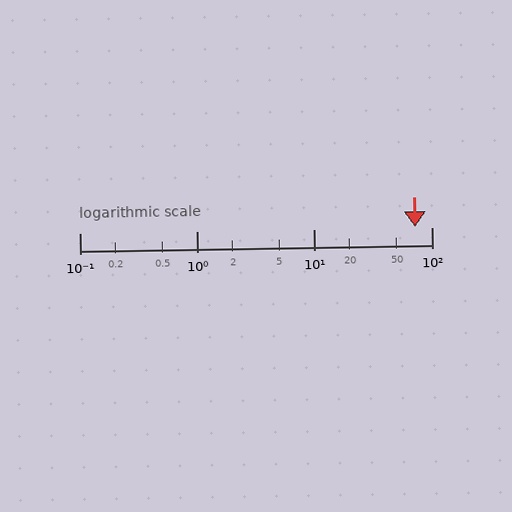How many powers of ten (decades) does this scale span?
The scale spans 3 decades, from 0.1 to 100.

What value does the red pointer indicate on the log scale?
The pointer indicates approximately 72.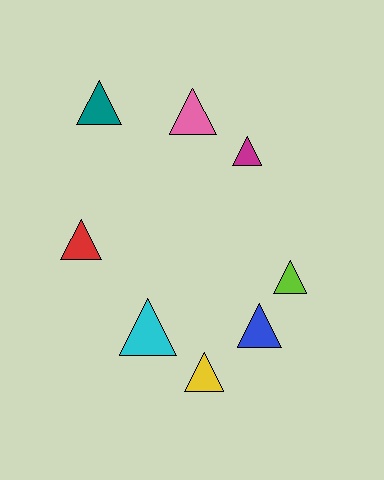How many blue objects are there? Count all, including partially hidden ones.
There is 1 blue object.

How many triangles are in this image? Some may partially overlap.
There are 8 triangles.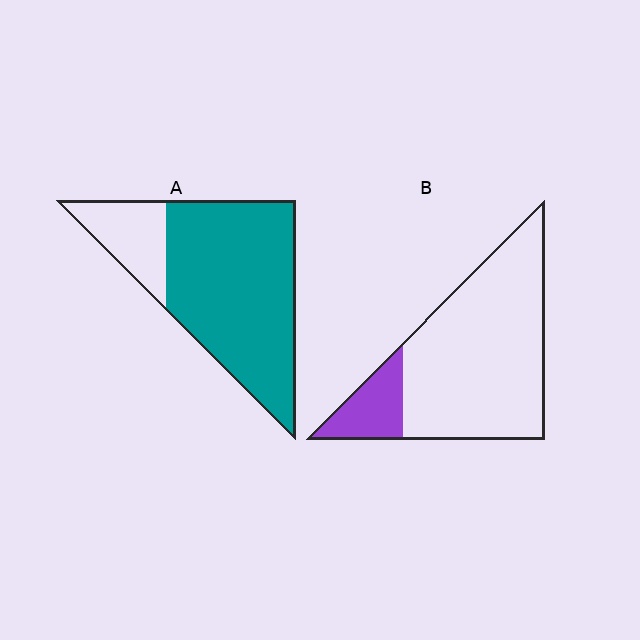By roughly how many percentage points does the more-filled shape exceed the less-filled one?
By roughly 60 percentage points (A over B).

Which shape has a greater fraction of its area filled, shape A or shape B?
Shape A.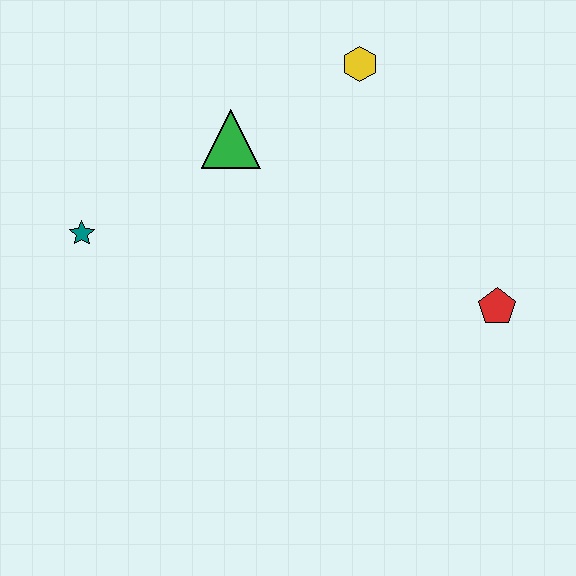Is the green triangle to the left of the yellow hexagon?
Yes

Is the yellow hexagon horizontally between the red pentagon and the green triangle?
Yes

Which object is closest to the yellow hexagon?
The green triangle is closest to the yellow hexagon.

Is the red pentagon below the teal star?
Yes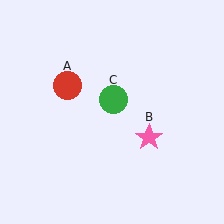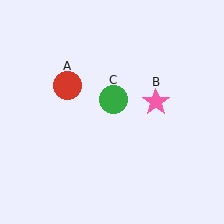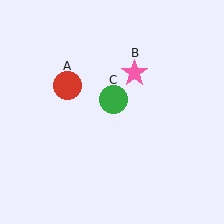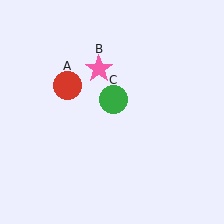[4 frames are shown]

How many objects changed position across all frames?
1 object changed position: pink star (object B).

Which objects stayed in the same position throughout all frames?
Red circle (object A) and green circle (object C) remained stationary.